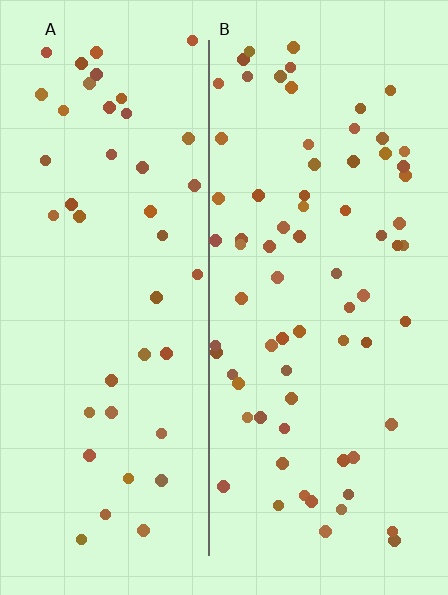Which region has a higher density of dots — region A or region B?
B (the right).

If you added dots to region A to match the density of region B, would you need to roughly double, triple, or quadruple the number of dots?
Approximately double.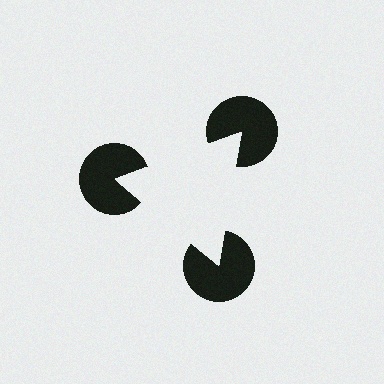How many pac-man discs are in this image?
There are 3 — one at each vertex of the illusory triangle.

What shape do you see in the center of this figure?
An illusory triangle — its edges are inferred from the aligned wedge cuts in the pac-man discs, not physically drawn.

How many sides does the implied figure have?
3 sides.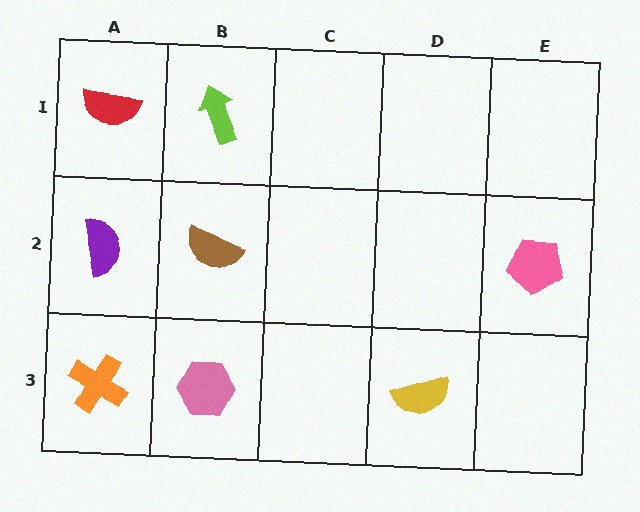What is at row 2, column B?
A brown semicircle.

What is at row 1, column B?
A lime arrow.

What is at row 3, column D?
A yellow semicircle.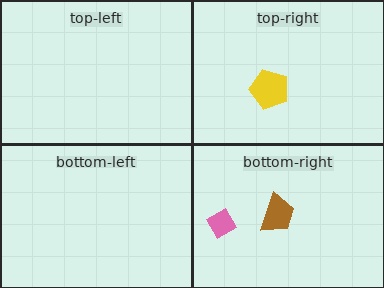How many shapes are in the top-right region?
1.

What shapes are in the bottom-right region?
The pink diamond, the brown trapezoid.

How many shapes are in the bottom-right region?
2.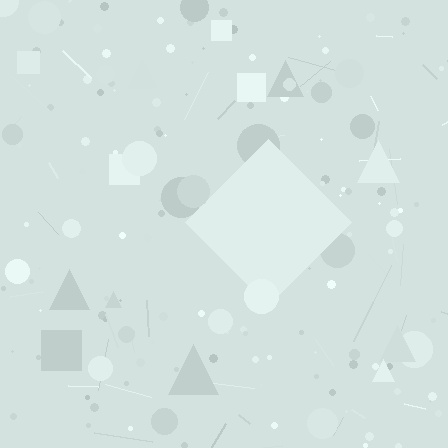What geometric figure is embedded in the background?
A diamond is embedded in the background.